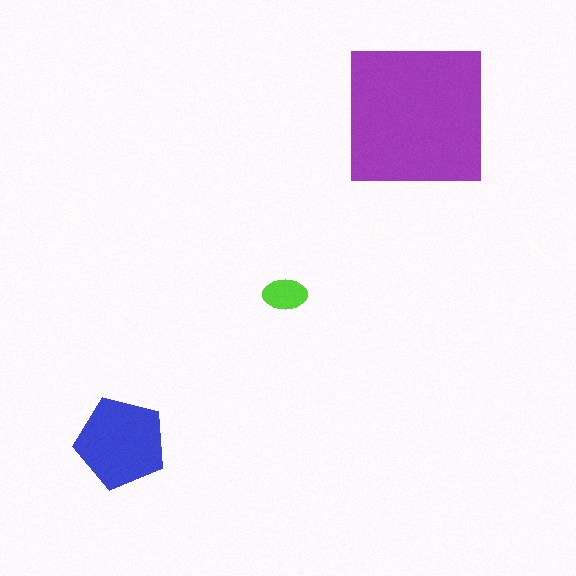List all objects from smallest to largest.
The lime ellipse, the blue pentagon, the purple square.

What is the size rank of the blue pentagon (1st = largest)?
2nd.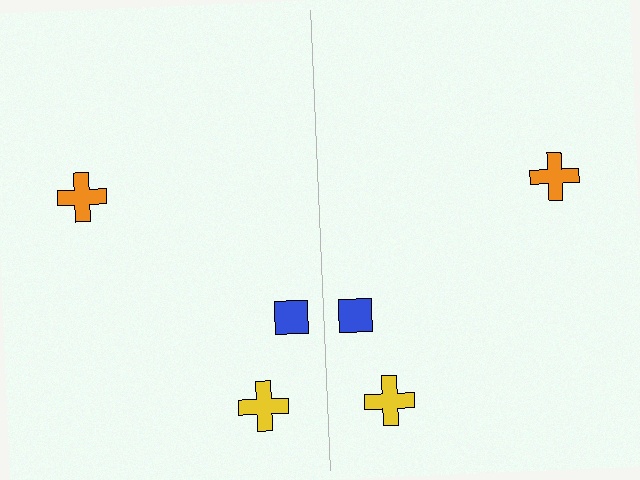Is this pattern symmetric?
Yes, this pattern has bilateral (reflection) symmetry.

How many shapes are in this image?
There are 6 shapes in this image.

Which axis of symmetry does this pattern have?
The pattern has a vertical axis of symmetry running through the center of the image.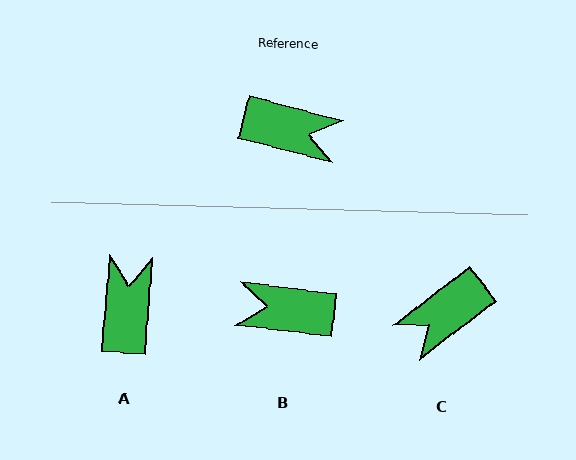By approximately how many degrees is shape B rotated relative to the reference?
Approximately 172 degrees clockwise.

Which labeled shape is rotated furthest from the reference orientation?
B, about 172 degrees away.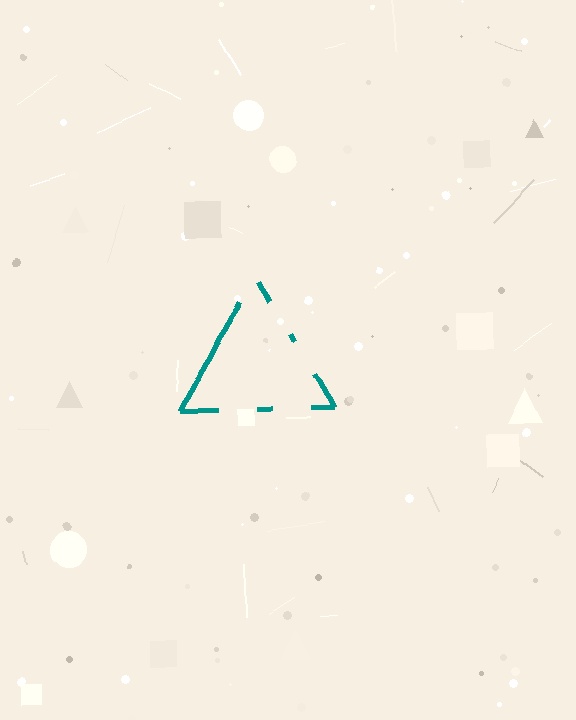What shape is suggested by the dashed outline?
The dashed outline suggests a triangle.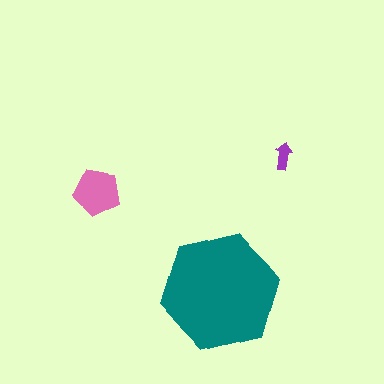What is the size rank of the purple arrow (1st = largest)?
3rd.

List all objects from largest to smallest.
The teal hexagon, the pink pentagon, the purple arrow.